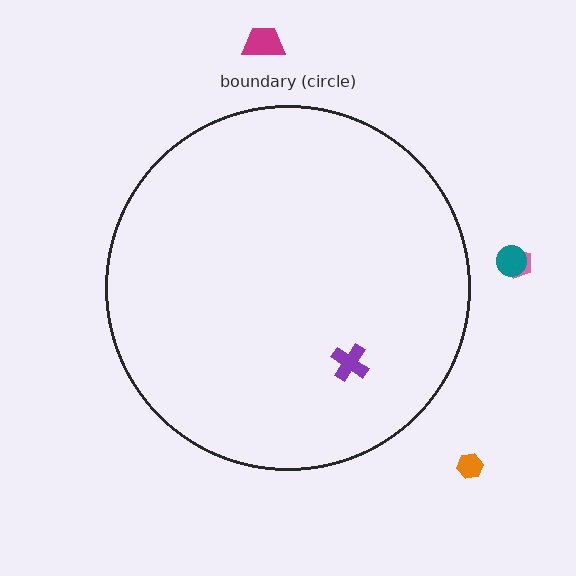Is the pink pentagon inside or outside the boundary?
Outside.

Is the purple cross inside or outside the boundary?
Inside.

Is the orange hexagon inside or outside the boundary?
Outside.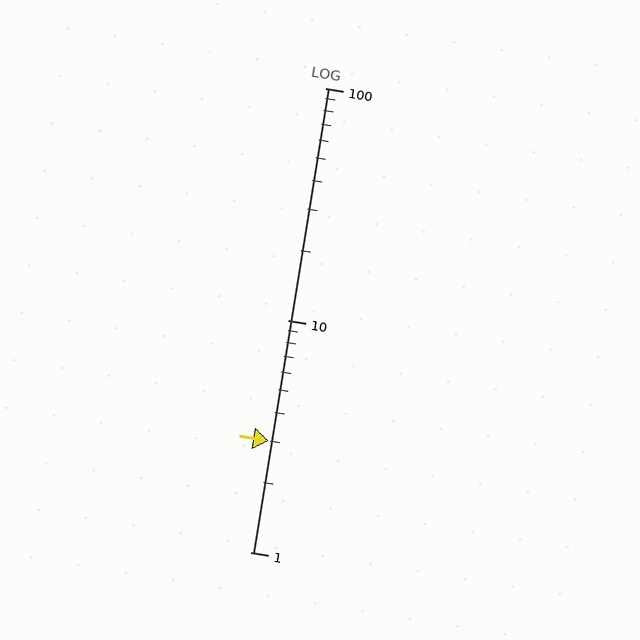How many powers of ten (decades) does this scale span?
The scale spans 2 decades, from 1 to 100.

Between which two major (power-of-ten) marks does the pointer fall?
The pointer is between 1 and 10.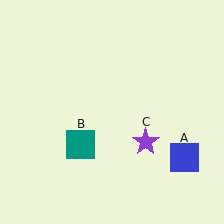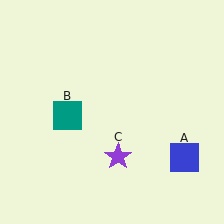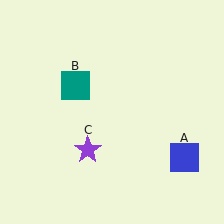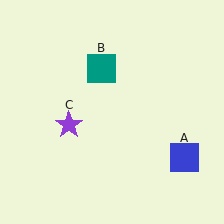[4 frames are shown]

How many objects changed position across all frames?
2 objects changed position: teal square (object B), purple star (object C).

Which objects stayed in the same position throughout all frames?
Blue square (object A) remained stationary.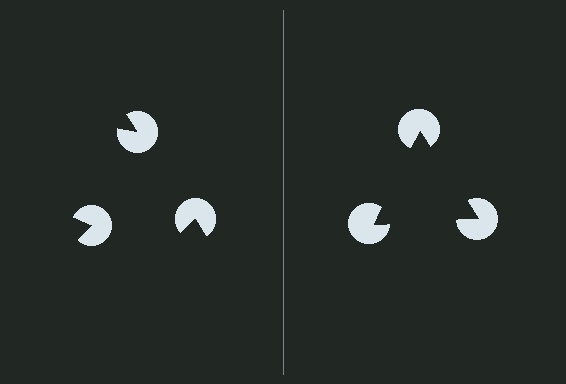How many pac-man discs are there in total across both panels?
6 — 3 on each side.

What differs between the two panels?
The pac-man discs are positioned identically on both sides; only the wedge orientations differ. On the right they align to a triangle; on the left they are misaligned.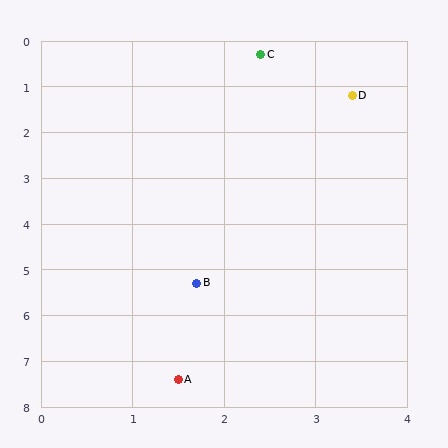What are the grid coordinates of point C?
Point C is at approximately (2.4, 0.3).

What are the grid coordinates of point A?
Point A is at approximately (1.5, 7.4).